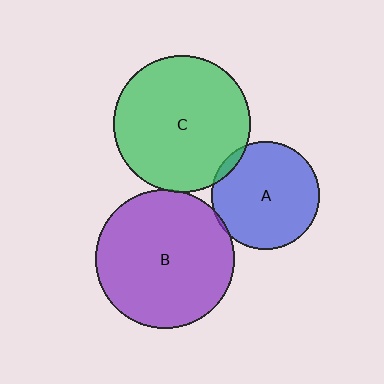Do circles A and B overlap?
Yes.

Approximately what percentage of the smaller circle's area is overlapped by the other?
Approximately 5%.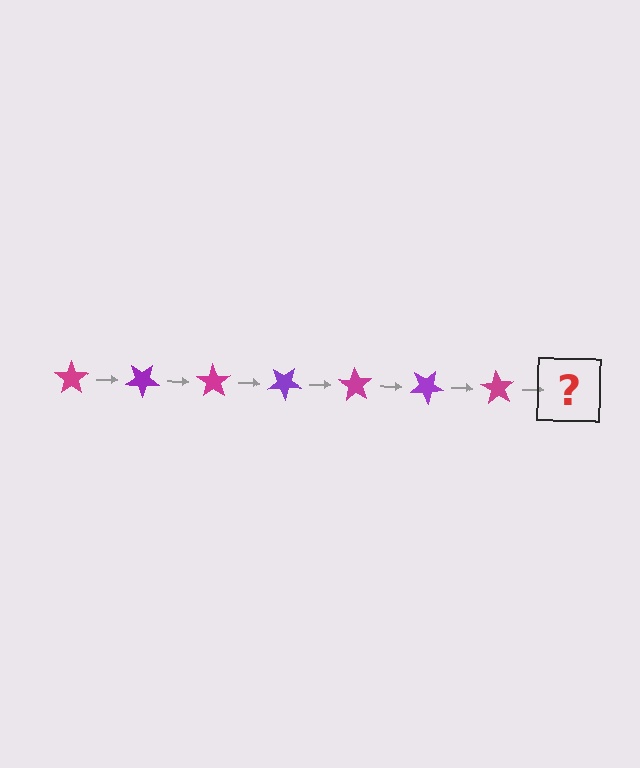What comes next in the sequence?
The next element should be a purple star, rotated 245 degrees from the start.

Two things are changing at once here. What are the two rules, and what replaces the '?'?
The two rules are that it rotates 35 degrees each step and the color cycles through magenta and purple. The '?' should be a purple star, rotated 245 degrees from the start.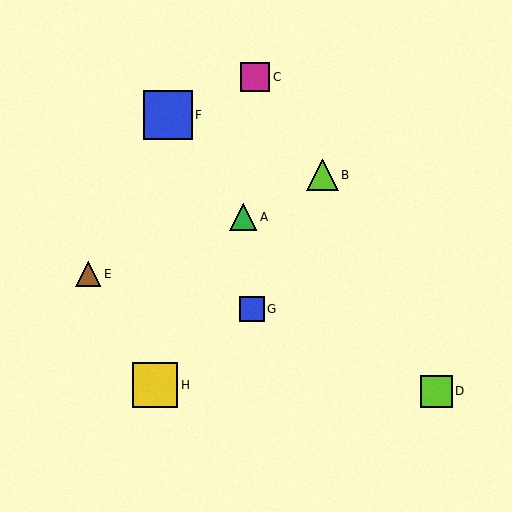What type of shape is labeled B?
Shape B is a lime triangle.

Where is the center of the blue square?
The center of the blue square is at (168, 115).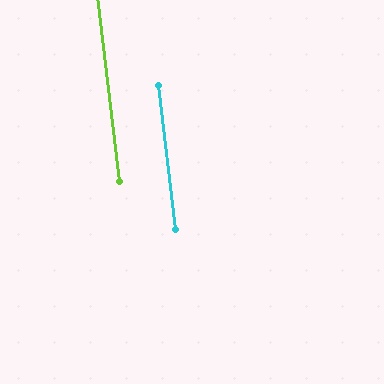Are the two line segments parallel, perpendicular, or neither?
Parallel — their directions differ by only 0.2°.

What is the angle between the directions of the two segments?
Approximately 0 degrees.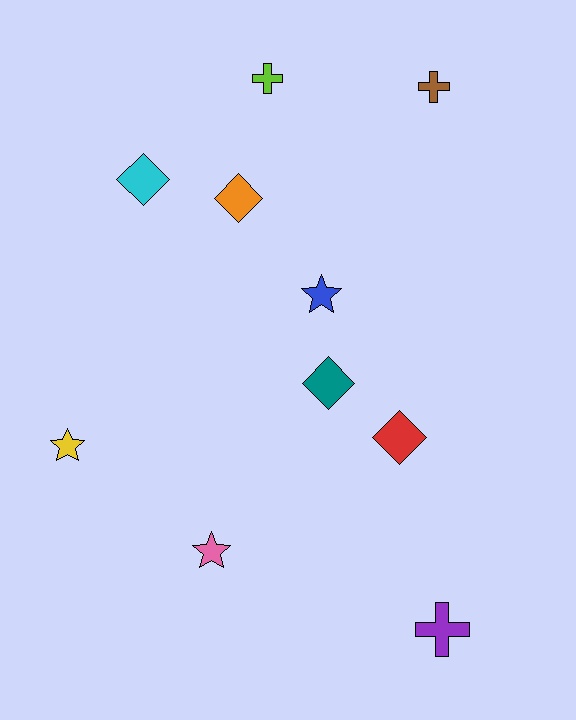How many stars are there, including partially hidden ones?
There are 3 stars.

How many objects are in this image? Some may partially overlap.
There are 10 objects.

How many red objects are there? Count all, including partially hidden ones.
There is 1 red object.